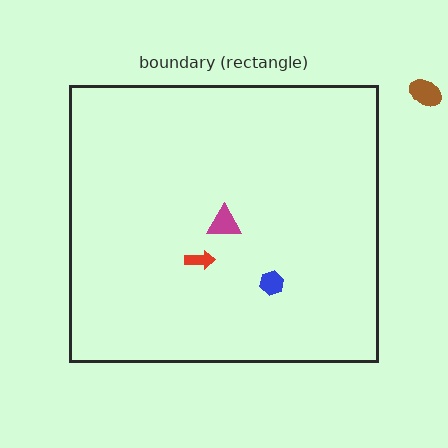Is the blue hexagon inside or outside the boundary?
Inside.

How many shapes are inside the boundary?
3 inside, 1 outside.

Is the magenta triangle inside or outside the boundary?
Inside.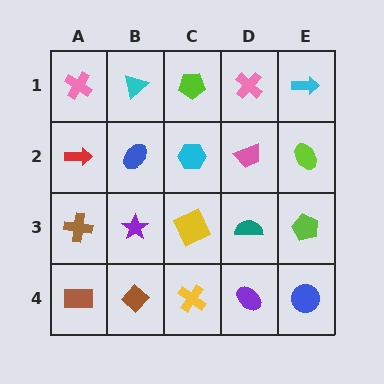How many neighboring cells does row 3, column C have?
4.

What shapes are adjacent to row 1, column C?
A cyan hexagon (row 2, column C), a cyan triangle (row 1, column B), a pink cross (row 1, column D).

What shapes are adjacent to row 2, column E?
A cyan arrow (row 1, column E), a lime pentagon (row 3, column E), a pink trapezoid (row 2, column D).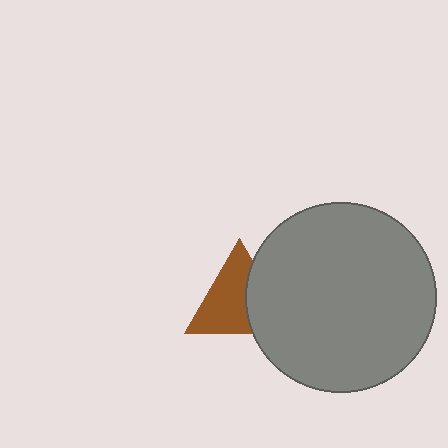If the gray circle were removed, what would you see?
You would see the complete brown triangle.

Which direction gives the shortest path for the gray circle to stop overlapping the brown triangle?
Moving right gives the shortest separation.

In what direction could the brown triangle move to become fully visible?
The brown triangle could move left. That would shift it out from behind the gray circle entirely.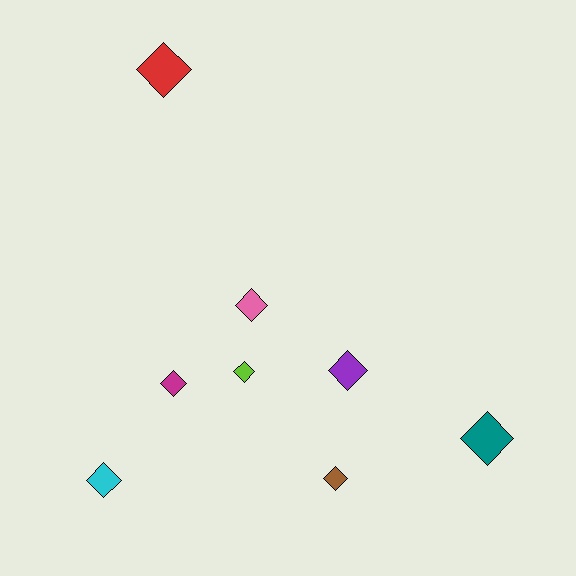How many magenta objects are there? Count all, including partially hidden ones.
There is 1 magenta object.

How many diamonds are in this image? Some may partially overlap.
There are 8 diamonds.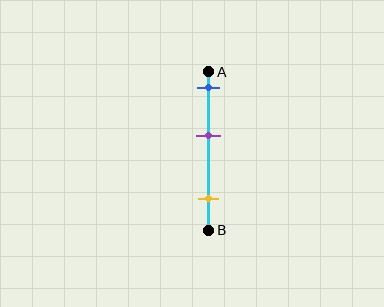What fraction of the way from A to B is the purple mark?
The purple mark is approximately 40% (0.4) of the way from A to B.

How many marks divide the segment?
There are 3 marks dividing the segment.